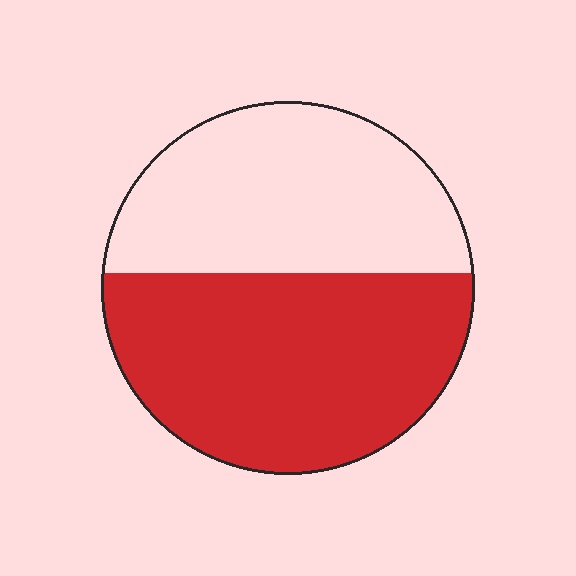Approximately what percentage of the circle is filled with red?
Approximately 55%.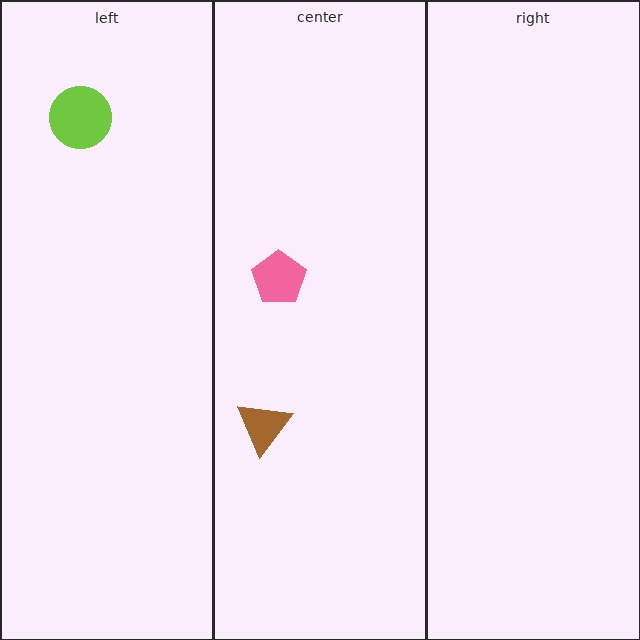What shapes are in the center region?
The brown triangle, the pink pentagon.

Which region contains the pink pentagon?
The center region.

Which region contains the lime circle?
The left region.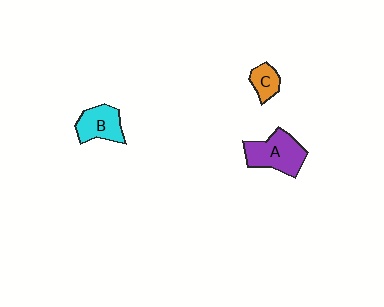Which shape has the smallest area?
Shape C (orange).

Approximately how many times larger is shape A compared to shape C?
Approximately 2.2 times.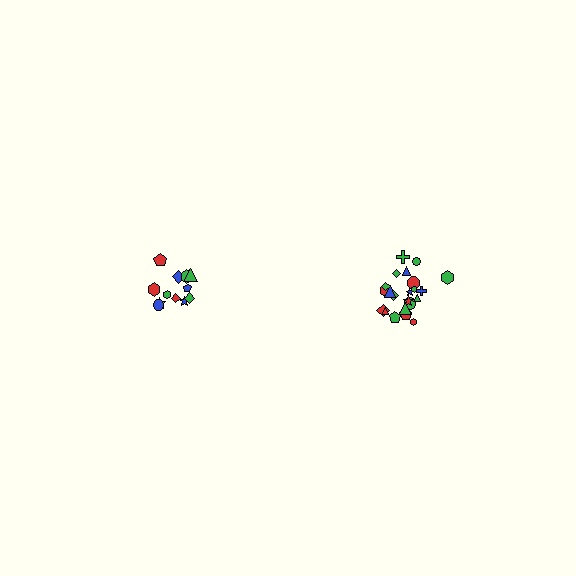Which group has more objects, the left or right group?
The right group.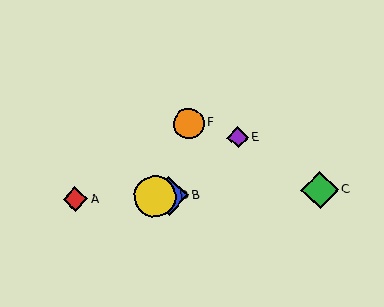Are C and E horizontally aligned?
No, C is at y≈190 and E is at y≈137.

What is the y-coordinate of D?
Object D is at y≈196.